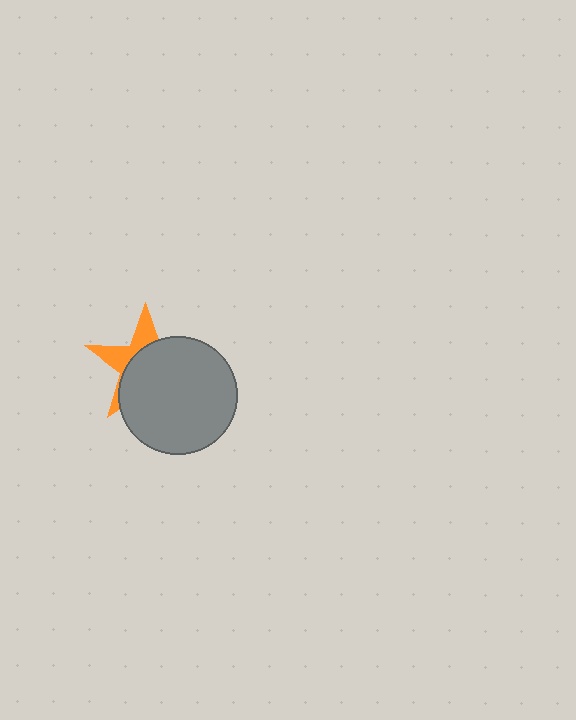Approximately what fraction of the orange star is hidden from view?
Roughly 66% of the orange star is hidden behind the gray circle.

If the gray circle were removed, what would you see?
You would see the complete orange star.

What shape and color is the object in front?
The object in front is a gray circle.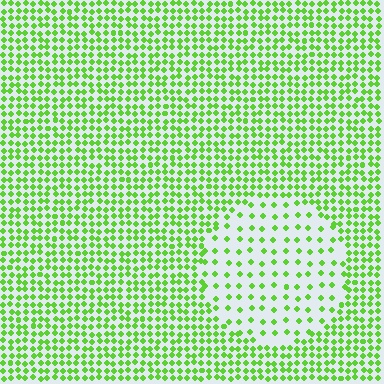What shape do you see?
I see a circle.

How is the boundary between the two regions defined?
The boundary is defined by a change in element density (approximately 2.5x ratio). All elements are the same color, size, and shape.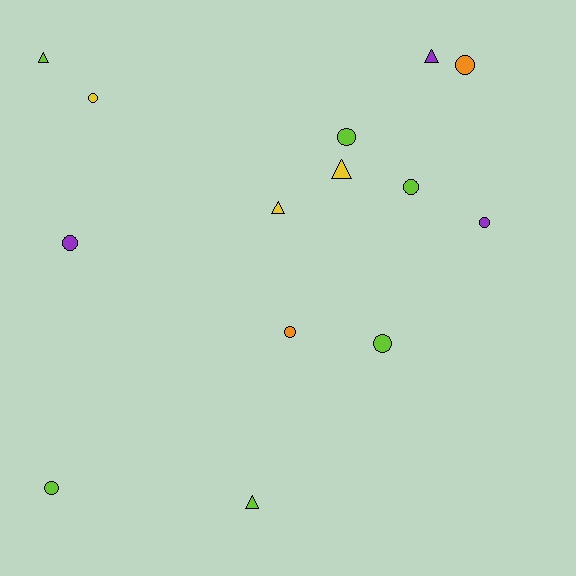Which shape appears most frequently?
Circle, with 9 objects.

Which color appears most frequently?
Lime, with 6 objects.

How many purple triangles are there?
There is 1 purple triangle.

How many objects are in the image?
There are 14 objects.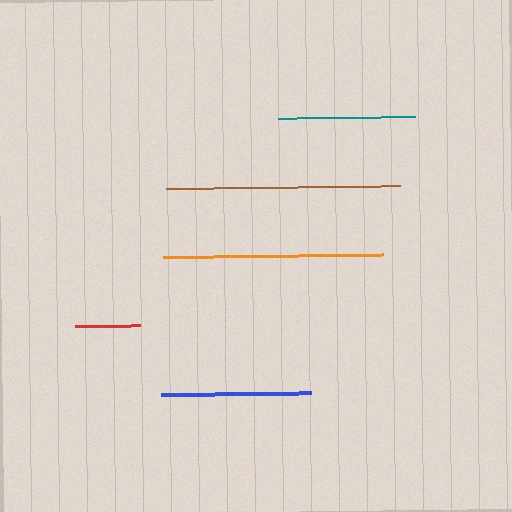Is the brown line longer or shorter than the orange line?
The brown line is longer than the orange line.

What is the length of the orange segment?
The orange segment is approximately 220 pixels long.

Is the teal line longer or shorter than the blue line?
The blue line is longer than the teal line.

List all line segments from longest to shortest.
From longest to shortest: brown, orange, blue, teal, red.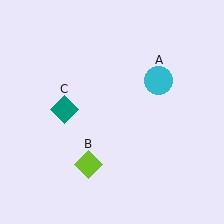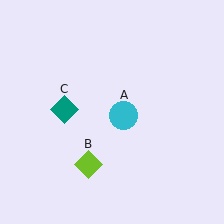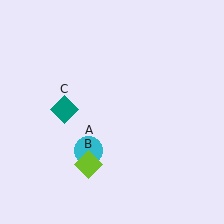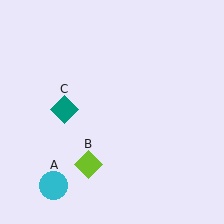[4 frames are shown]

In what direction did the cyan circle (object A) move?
The cyan circle (object A) moved down and to the left.